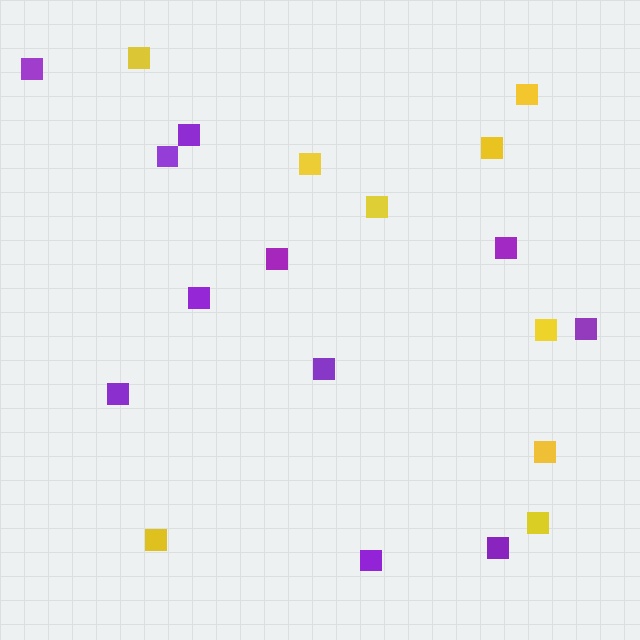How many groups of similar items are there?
There are 2 groups: one group of yellow squares (9) and one group of purple squares (11).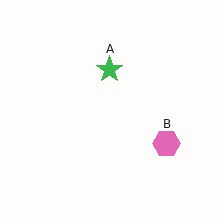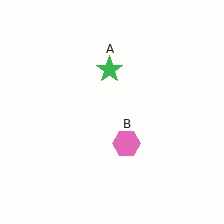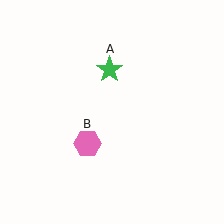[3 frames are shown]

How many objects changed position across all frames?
1 object changed position: pink hexagon (object B).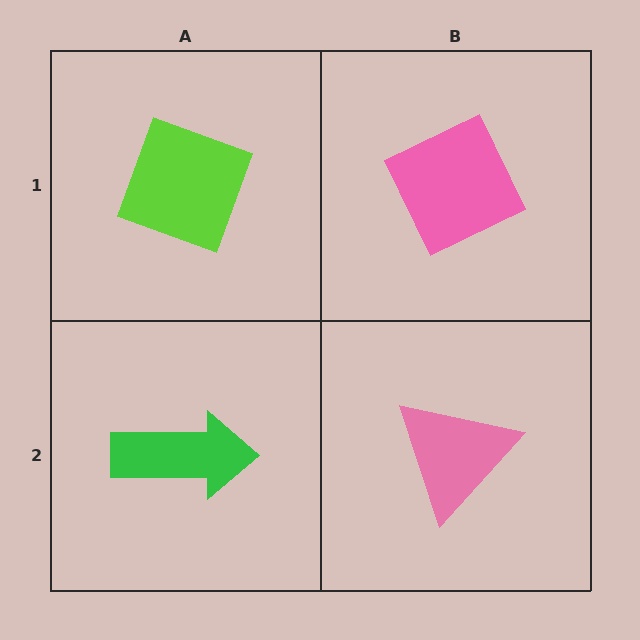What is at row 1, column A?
A lime diamond.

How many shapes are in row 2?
2 shapes.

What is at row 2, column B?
A pink triangle.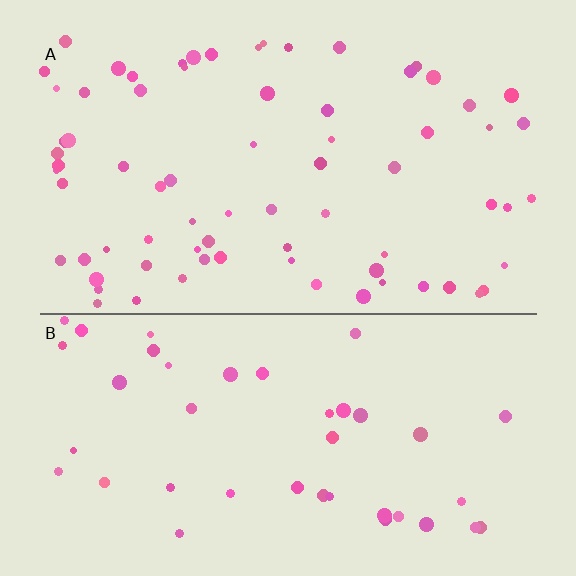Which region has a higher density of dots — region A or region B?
A (the top).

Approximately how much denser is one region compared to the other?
Approximately 1.7× — region A over region B.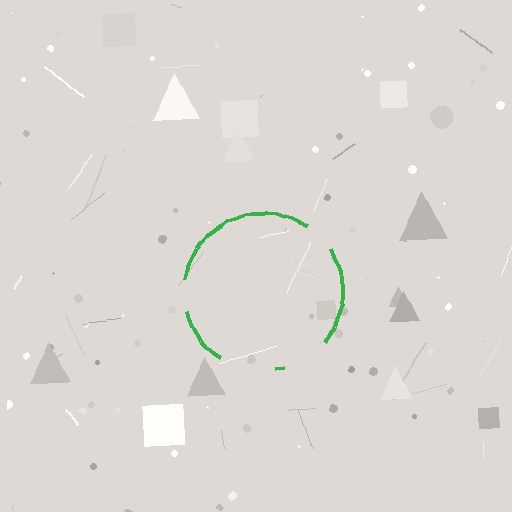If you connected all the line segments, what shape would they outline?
They would outline a circle.